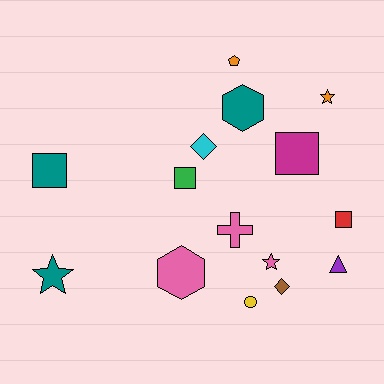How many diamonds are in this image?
There are 2 diamonds.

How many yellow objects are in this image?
There is 1 yellow object.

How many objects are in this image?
There are 15 objects.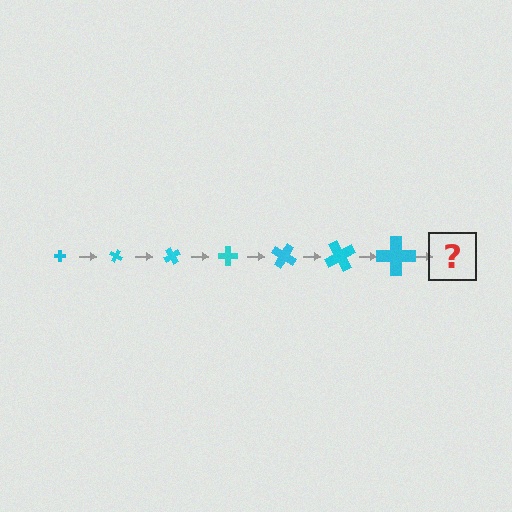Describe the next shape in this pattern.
It should be a cross, larger than the previous one and rotated 210 degrees from the start.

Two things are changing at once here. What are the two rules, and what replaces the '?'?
The two rules are that the cross grows larger each step and it rotates 30 degrees each step. The '?' should be a cross, larger than the previous one and rotated 210 degrees from the start.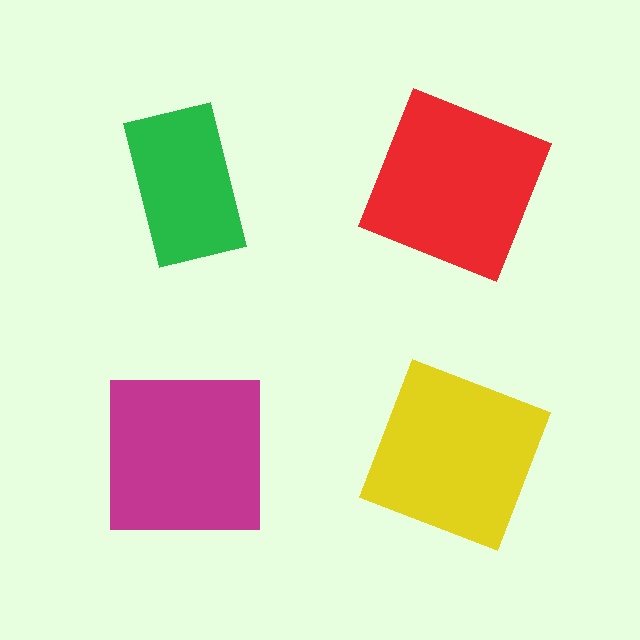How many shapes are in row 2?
2 shapes.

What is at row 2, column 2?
A yellow square.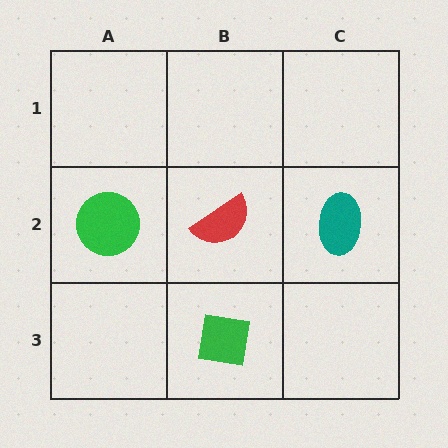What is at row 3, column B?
A green square.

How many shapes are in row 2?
3 shapes.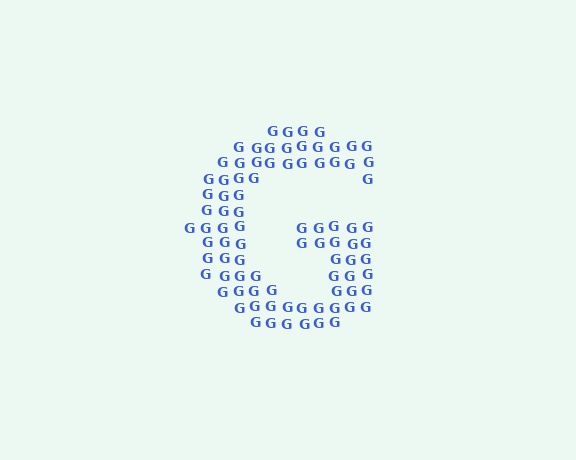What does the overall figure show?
The overall figure shows the letter G.